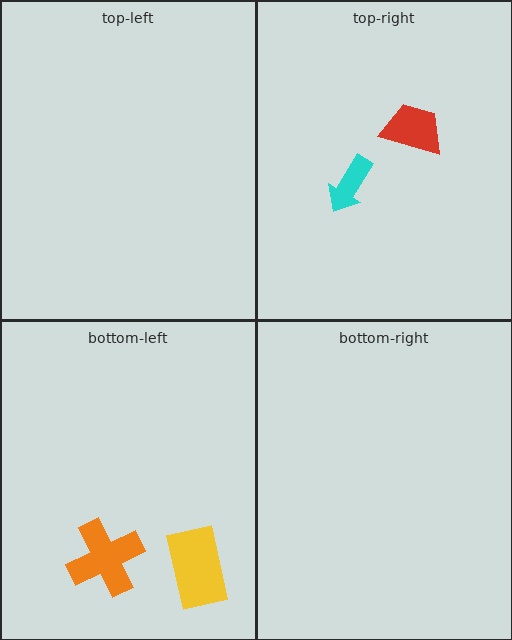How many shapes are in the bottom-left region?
2.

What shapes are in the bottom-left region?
The yellow rectangle, the orange cross.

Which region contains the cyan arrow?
The top-right region.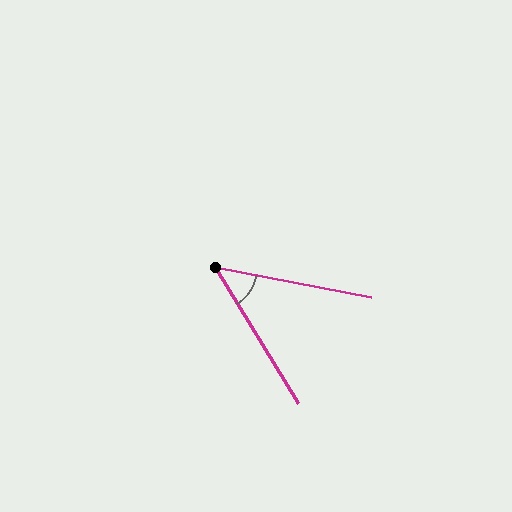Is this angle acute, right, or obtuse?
It is acute.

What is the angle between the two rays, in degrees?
Approximately 48 degrees.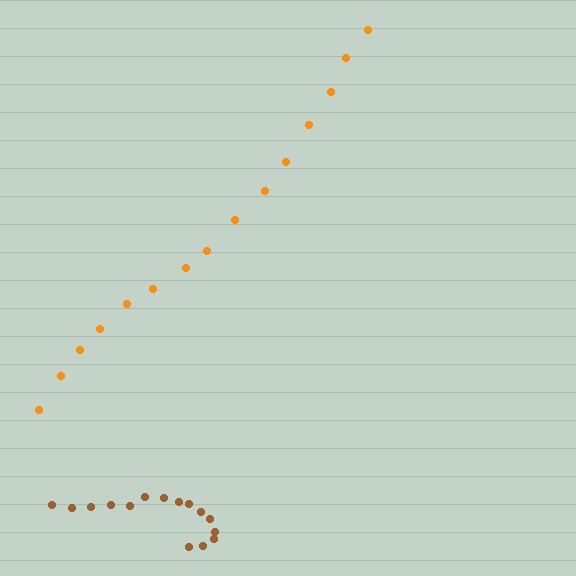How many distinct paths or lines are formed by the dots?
There are 2 distinct paths.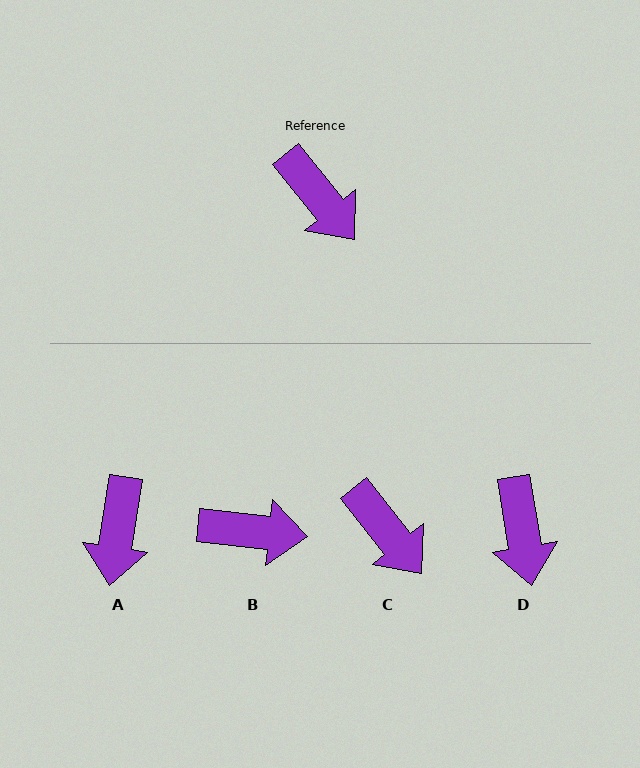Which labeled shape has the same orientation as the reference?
C.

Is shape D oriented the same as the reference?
No, it is off by about 29 degrees.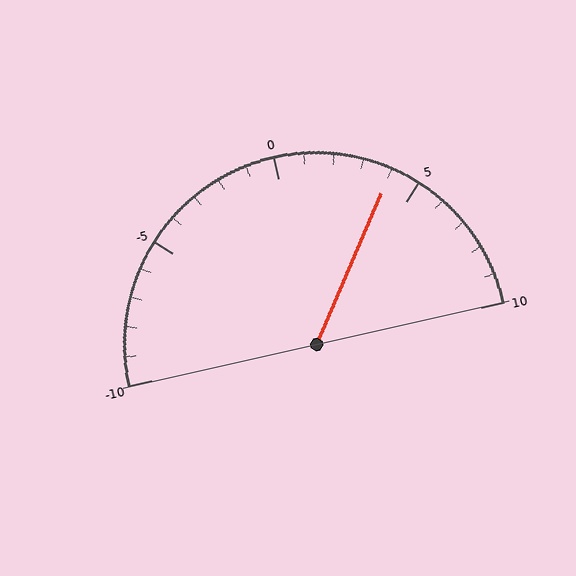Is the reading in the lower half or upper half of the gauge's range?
The reading is in the upper half of the range (-10 to 10).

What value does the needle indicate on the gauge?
The needle indicates approximately 4.